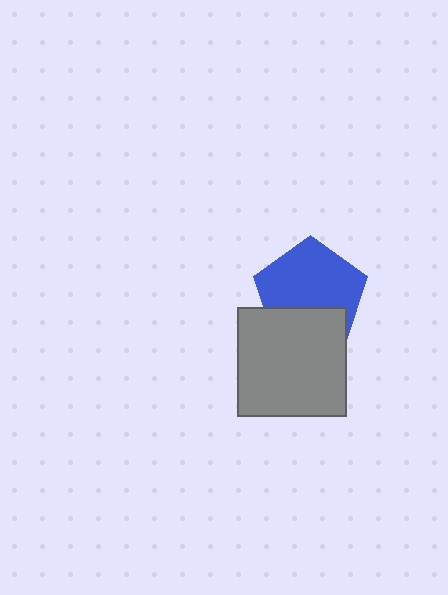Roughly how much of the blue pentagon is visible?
Most of it is visible (roughly 67%).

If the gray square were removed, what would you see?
You would see the complete blue pentagon.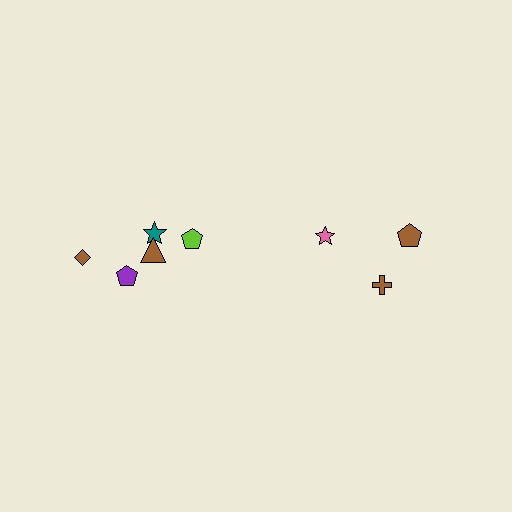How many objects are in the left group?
There are 5 objects.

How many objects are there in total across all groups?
There are 8 objects.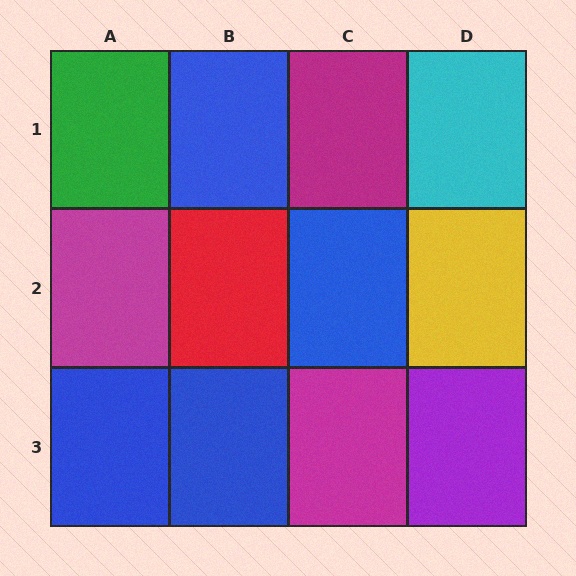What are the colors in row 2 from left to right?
Magenta, red, blue, yellow.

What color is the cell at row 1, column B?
Blue.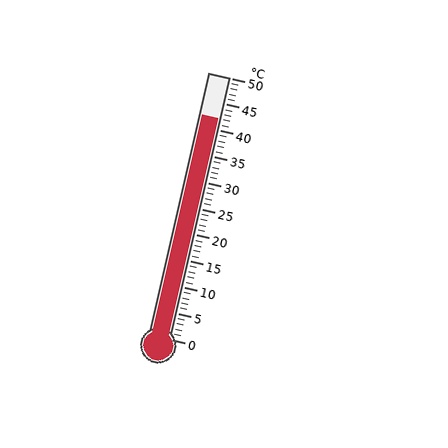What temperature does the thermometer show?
The thermometer shows approximately 42°C.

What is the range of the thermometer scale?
The thermometer scale ranges from 0°C to 50°C.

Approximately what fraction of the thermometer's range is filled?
The thermometer is filled to approximately 85% of its range.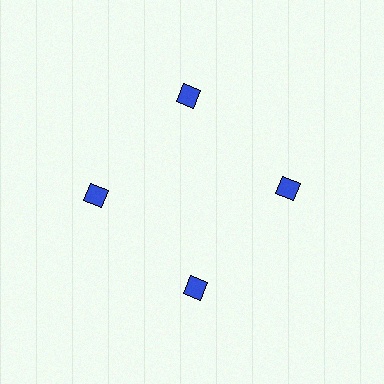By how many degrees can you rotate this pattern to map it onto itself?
The pattern maps onto itself every 90 degrees of rotation.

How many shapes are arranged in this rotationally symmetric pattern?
There are 4 shapes, arranged in 4 groups of 1.